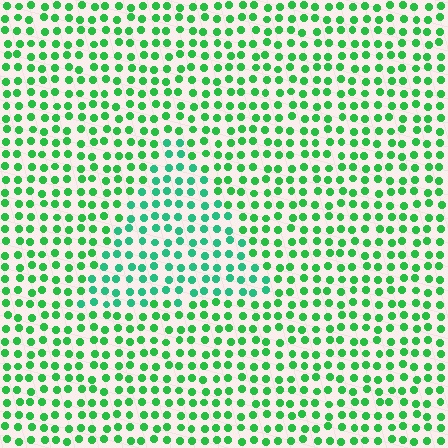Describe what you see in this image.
The image is filled with small green elements in a uniform arrangement. A triangle-shaped region is visible where the elements are tinted to a slightly different hue, forming a subtle color boundary.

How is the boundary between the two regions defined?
The boundary is defined purely by a slight shift in hue (about 26 degrees). Spacing, size, and orientation are identical on both sides.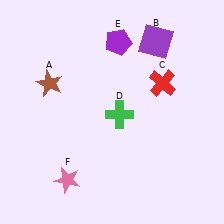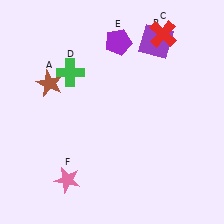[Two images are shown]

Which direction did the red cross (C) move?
The red cross (C) moved up.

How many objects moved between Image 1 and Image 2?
2 objects moved between the two images.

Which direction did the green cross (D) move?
The green cross (D) moved left.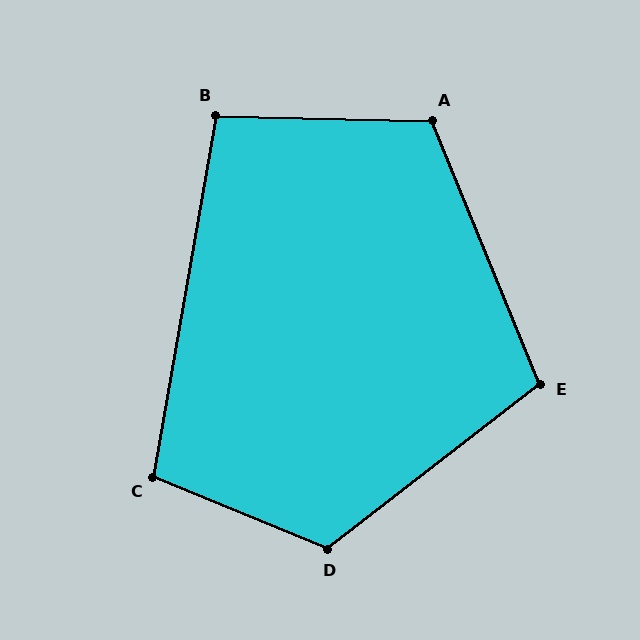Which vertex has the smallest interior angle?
B, at approximately 99 degrees.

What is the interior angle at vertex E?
Approximately 106 degrees (obtuse).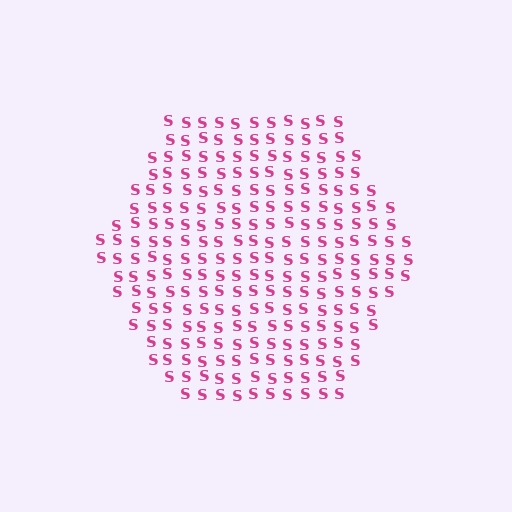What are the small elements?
The small elements are letter S's.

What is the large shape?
The large shape is a hexagon.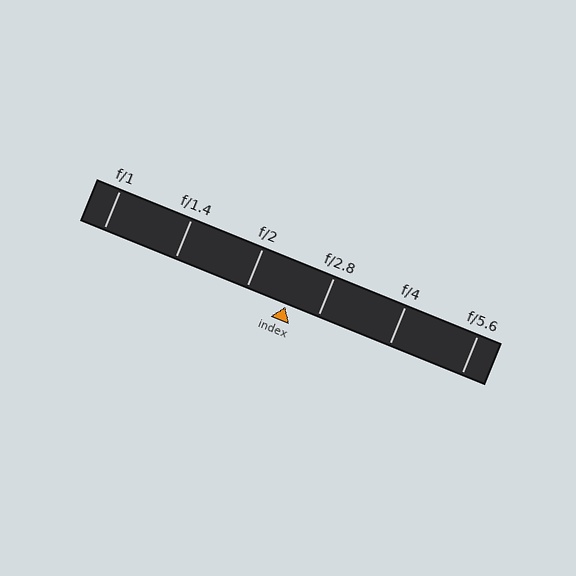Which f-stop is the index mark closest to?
The index mark is closest to f/2.8.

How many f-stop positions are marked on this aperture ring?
There are 6 f-stop positions marked.